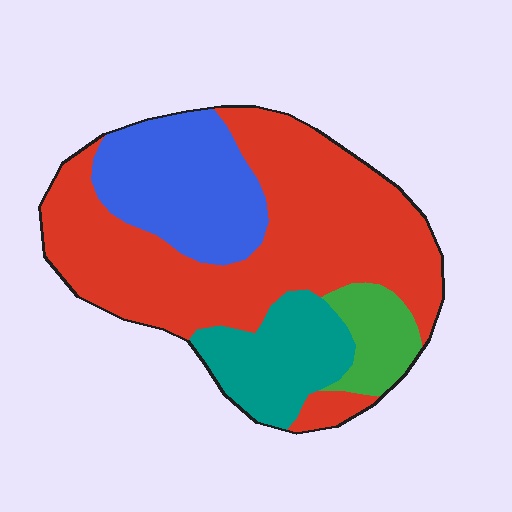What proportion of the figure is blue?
Blue takes up less than a quarter of the figure.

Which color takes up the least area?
Green, at roughly 10%.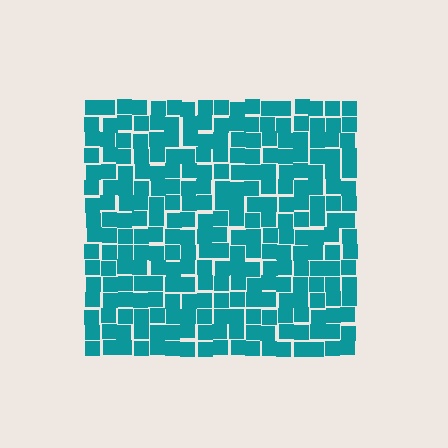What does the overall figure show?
The overall figure shows a square.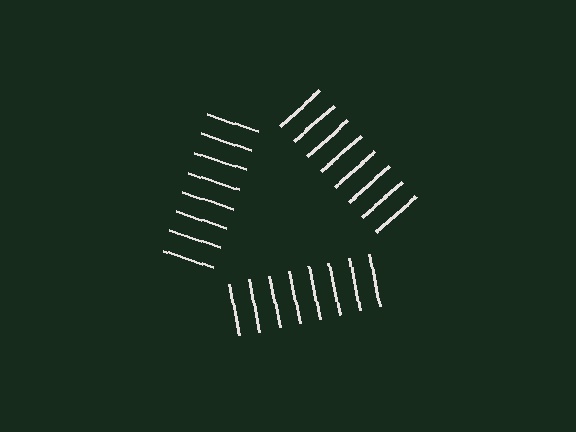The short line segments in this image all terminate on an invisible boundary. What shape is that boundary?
An illusory triangle — the line segments terminate on its edges but no continuous stroke is drawn.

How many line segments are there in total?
24 — 8 along each of the 3 edges.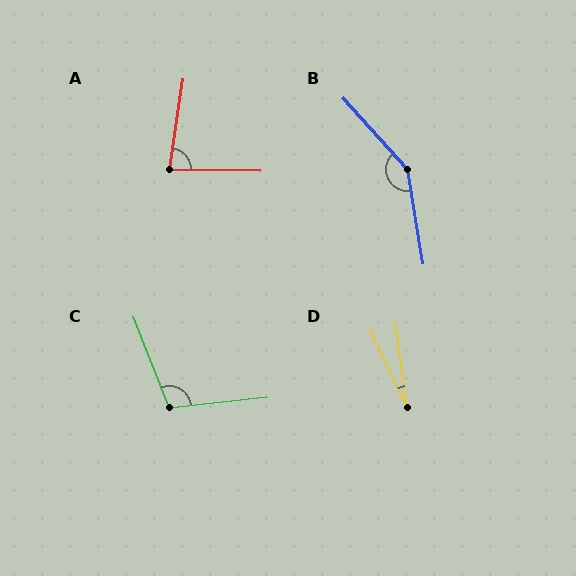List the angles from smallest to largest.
D (18°), A (82°), C (105°), B (147°).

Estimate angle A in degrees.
Approximately 82 degrees.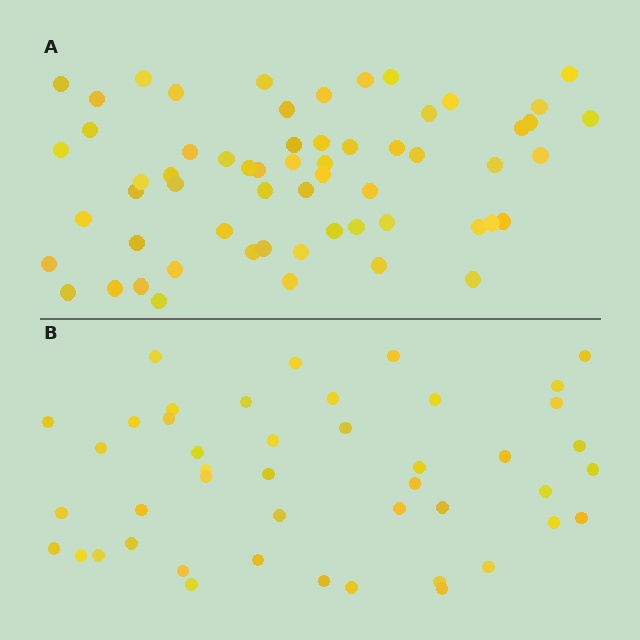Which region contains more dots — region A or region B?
Region A (the top region) has more dots.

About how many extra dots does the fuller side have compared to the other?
Region A has approximately 15 more dots than region B.